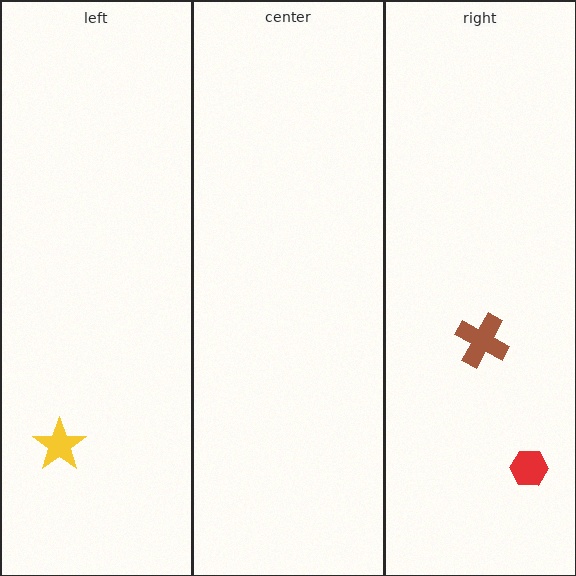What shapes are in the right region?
The red hexagon, the brown cross.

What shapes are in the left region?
The yellow star.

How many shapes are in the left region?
1.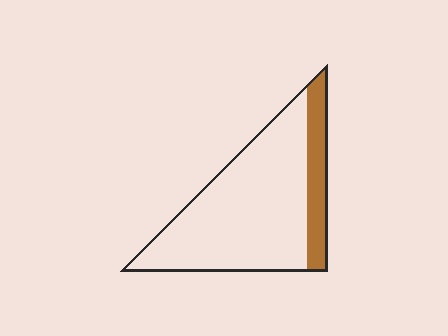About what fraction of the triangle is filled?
About one fifth (1/5).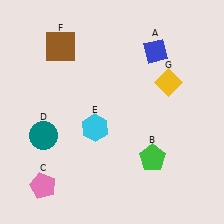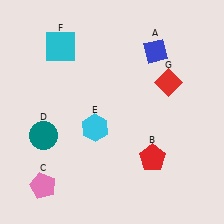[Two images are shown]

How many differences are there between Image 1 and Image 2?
There are 3 differences between the two images.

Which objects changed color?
B changed from green to red. F changed from brown to cyan. G changed from yellow to red.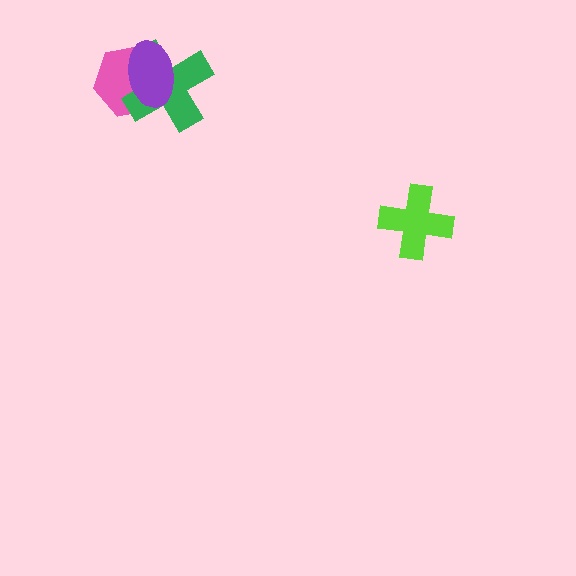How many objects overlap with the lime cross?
0 objects overlap with the lime cross.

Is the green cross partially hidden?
Yes, it is partially covered by another shape.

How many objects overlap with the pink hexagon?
2 objects overlap with the pink hexagon.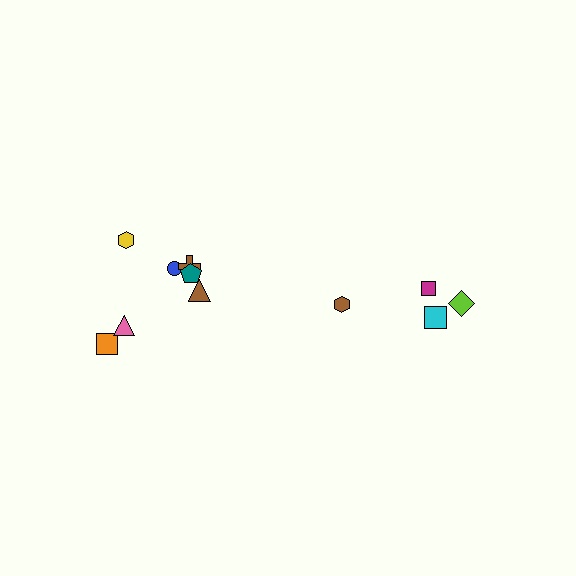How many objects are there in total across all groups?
There are 11 objects.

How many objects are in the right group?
There are 4 objects.